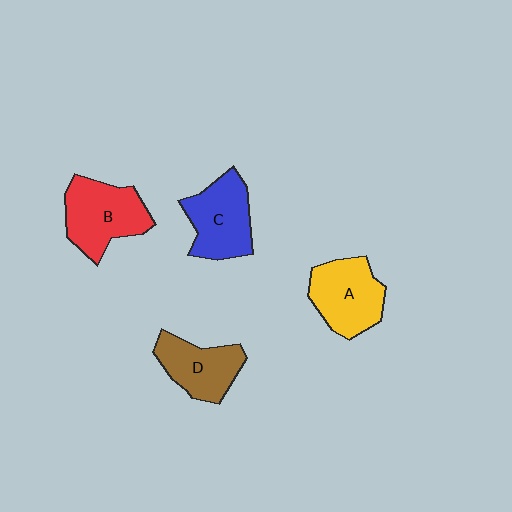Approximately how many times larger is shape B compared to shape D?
Approximately 1.2 times.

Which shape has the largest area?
Shape B (red).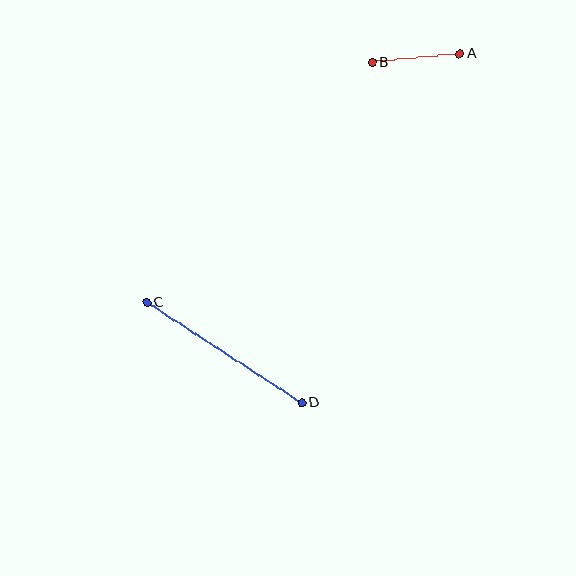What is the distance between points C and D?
The distance is approximately 185 pixels.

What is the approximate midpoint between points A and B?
The midpoint is at approximately (416, 58) pixels.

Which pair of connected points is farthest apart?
Points C and D are farthest apart.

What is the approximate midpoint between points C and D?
The midpoint is at approximately (224, 352) pixels.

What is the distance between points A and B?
The distance is approximately 88 pixels.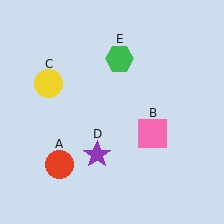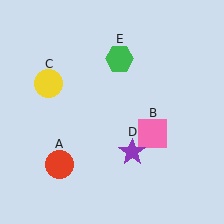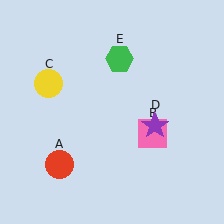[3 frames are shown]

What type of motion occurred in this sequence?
The purple star (object D) rotated counterclockwise around the center of the scene.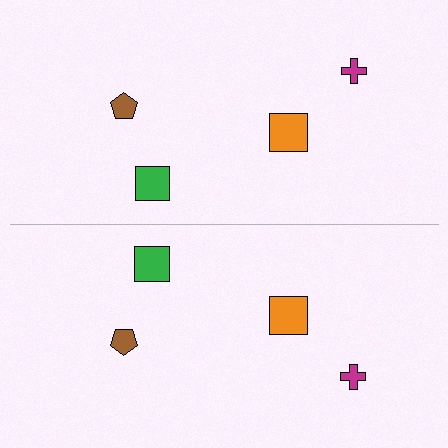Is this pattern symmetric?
Yes, this pattern has bilateral (reflection) symmetry.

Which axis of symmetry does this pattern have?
The pattern has a horizontal axis of symmetry running through the center of the image.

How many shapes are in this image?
There are 8 shapes in this image.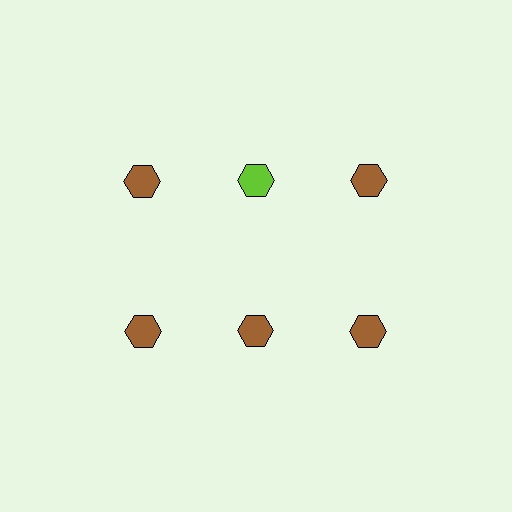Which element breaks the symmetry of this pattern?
The lime hexagon in the top row, second from left column breaks the symmetry. All other shapes are brown hexagons.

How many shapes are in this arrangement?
There are 6 shapes arranged in a grid pattern.